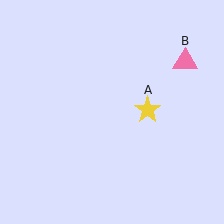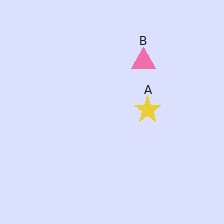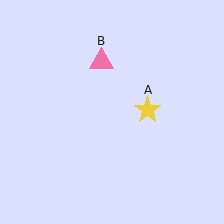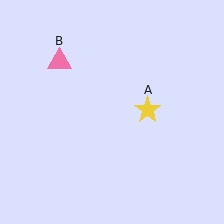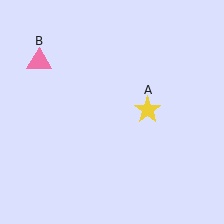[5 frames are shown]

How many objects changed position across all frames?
1 object changed position: pink triangle (object B).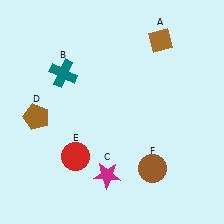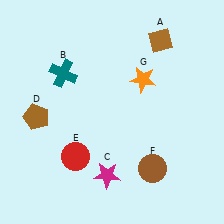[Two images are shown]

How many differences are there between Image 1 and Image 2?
There is 1 difference between the two images.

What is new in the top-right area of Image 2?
An orange star (G) was added in the top-right area of Image 2.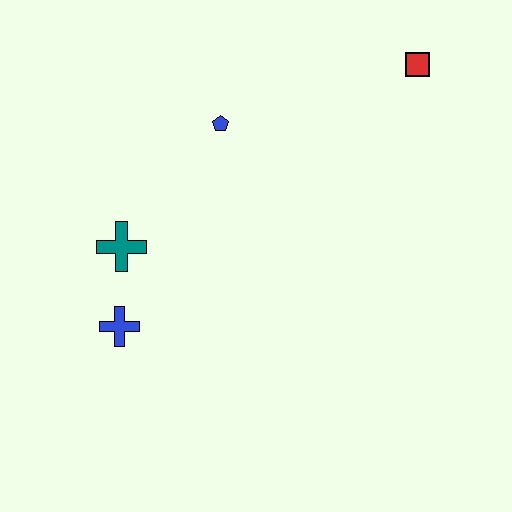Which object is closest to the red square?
The blue pentagon is closest to the red square.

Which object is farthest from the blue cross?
The red square is farthest from the blue cross.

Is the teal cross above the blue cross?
Yes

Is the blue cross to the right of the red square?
No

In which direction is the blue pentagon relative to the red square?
The blue pentagon is to the left of the red square.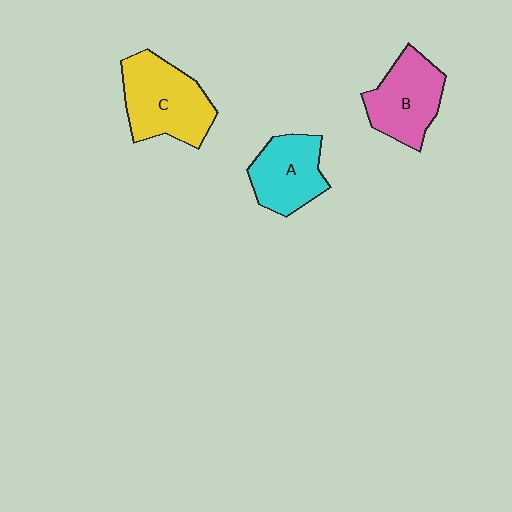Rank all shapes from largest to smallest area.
From largest to smallest: C (yellow), B (pink), A (cyan).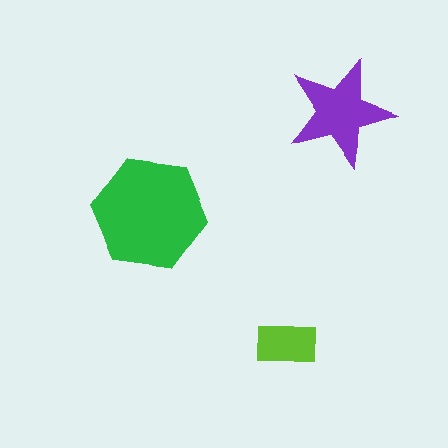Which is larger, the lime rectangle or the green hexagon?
The green hexagon.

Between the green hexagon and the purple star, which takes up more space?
The green hexagon.